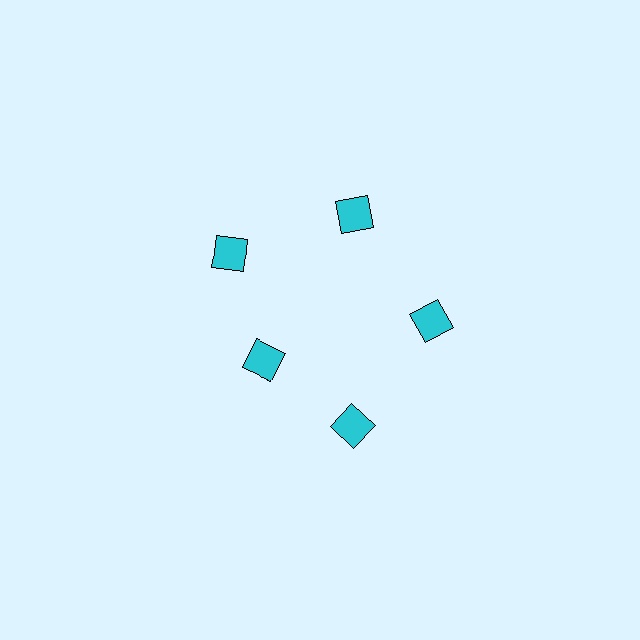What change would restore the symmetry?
The symmetry would be restored by moving it outward, back onto the ring so that all 5 diamonds sit at equal angles and equal distance from the center.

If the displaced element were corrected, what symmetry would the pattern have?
It would have 5-fold rotational symmetry — the pattern would map onto itself every 72 degrees.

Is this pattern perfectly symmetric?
No. The 5 cyan diamonds are arranged in a ring, but one element near the 8 o'clock position is pulled inward toward the center, breaking the 5-fold rotational symmetry.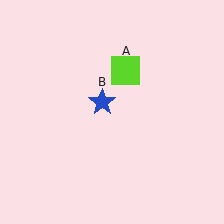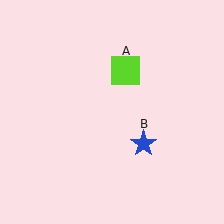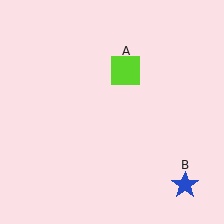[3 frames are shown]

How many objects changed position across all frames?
1 object changed position: blue star (object B).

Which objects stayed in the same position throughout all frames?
Lime square (object A) remained stationary.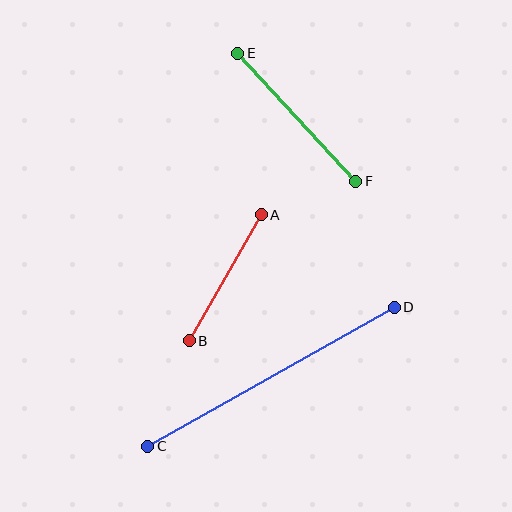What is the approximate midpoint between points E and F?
The midpoint is at approximately (297, 117) pixels.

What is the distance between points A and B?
The distance is approximately 145 pixels.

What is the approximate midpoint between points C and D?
The midpoint is at approximately (271, 377) pixels.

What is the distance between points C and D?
The distance is approximately 283 pixels.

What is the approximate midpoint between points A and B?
The midpoint is at approximately (225, 278) pixels.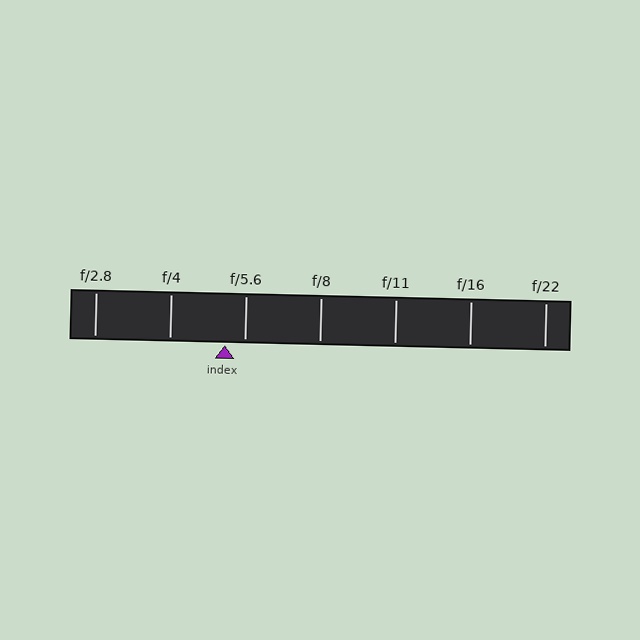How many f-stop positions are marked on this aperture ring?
There are 7 f-stop positions marked.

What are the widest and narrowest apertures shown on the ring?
The widest aperture shown is f/2.8 and the narrowest is f/22.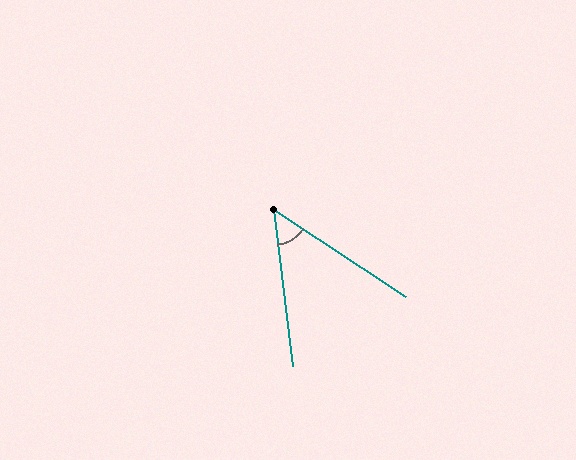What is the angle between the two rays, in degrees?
Approximately 49 degrees.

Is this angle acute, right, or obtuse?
It is acute.